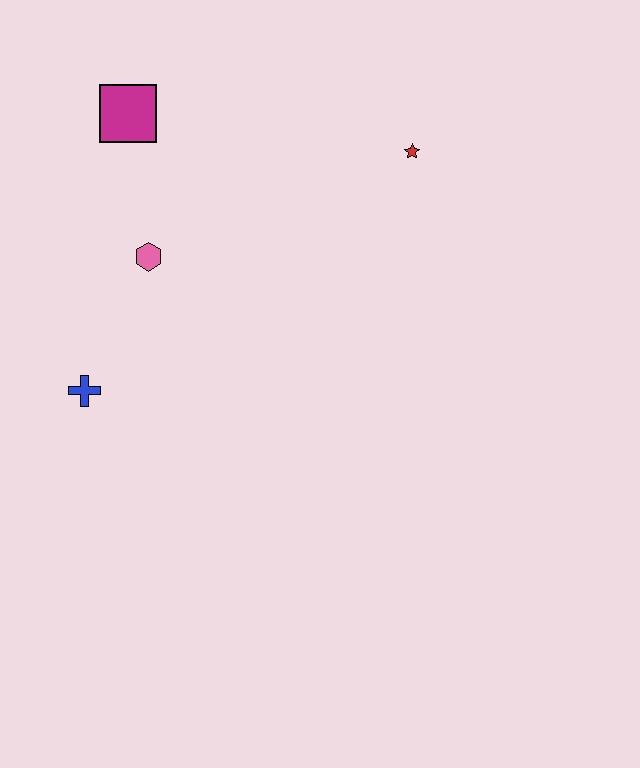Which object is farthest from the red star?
The blue cross is farthest from the red star.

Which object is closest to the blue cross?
The pink hexagon is closest to the blue cross.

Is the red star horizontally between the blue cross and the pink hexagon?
No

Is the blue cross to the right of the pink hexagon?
No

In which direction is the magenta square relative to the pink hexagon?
The magenta square is above the pink hexagon.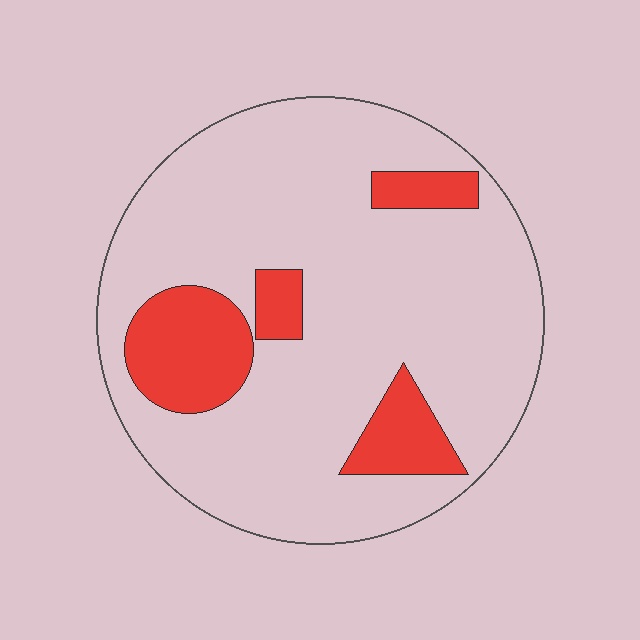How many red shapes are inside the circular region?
4.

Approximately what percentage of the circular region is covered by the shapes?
Approximately 20%.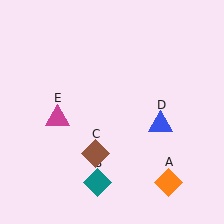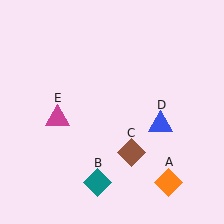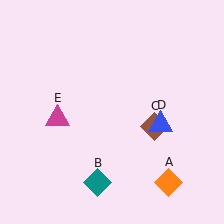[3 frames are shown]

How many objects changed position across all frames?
1 object changed position: brown diamond (object C).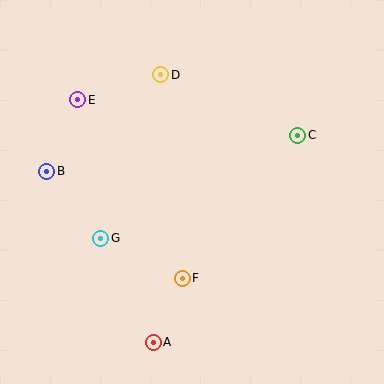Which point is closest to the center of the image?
Point F at (182, 278) is closest to the center.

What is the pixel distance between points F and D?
The distance between F and D is 205 pixels.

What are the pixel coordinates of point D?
Point D is at (161, 75).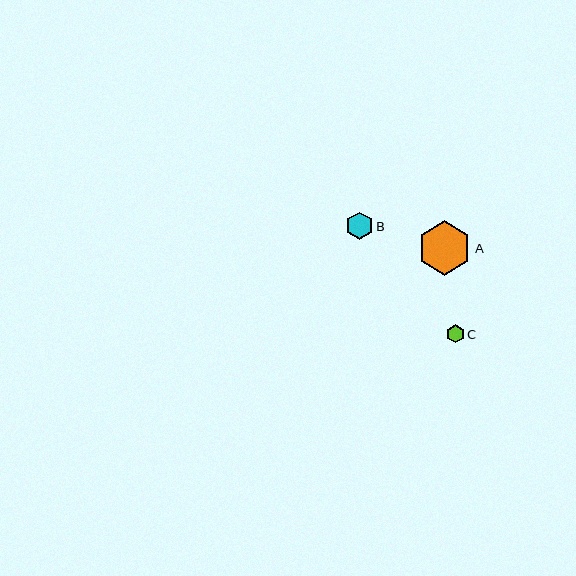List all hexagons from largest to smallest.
From largest to smallest: A, B, C.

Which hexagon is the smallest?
Hexagon C is the smallest with a size of approximately 18 pixels.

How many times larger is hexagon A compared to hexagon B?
Hexagon A is approximately 2.0 times the size of hexagon B.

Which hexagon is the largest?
Hexagon A is the largest with a size of approximately 54 pixels.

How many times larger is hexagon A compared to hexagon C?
Hexagon A is approximately 3.1 times the size of hexagon C.